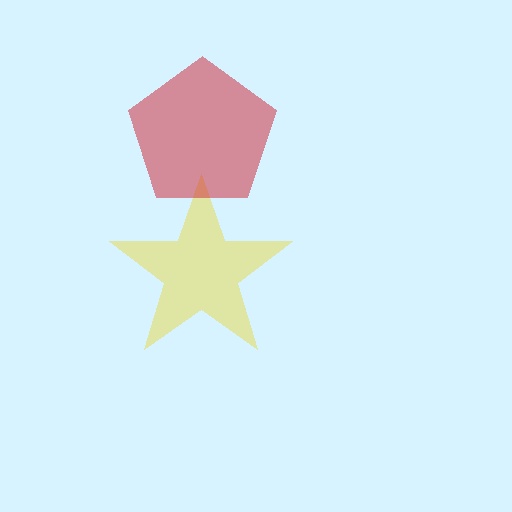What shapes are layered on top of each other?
The layered shapes are: a yellow star, a red pentagon.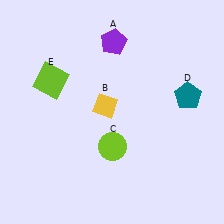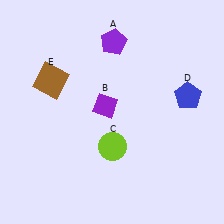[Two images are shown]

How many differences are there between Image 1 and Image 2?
There are 3 differences between the two images.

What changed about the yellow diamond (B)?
In Image 1, B is yellow. In Image 2, it changed to purple.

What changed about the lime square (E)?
In Image 1, E is lime. In Image 2, it changed to brown.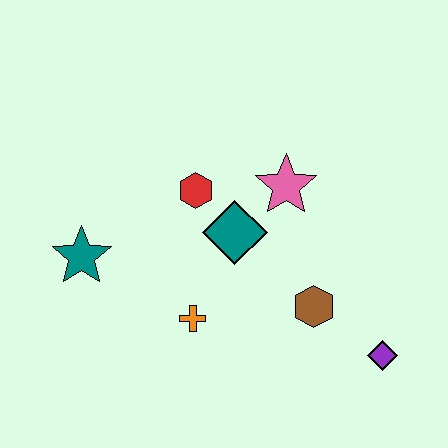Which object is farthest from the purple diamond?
The teal star is farthest from the purple diamond.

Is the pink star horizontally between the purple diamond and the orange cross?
Yes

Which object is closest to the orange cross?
The teal diamond is closest to the orange cross.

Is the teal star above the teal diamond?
No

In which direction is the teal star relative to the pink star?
The teal star is to the left of the pink star.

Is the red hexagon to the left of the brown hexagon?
Yes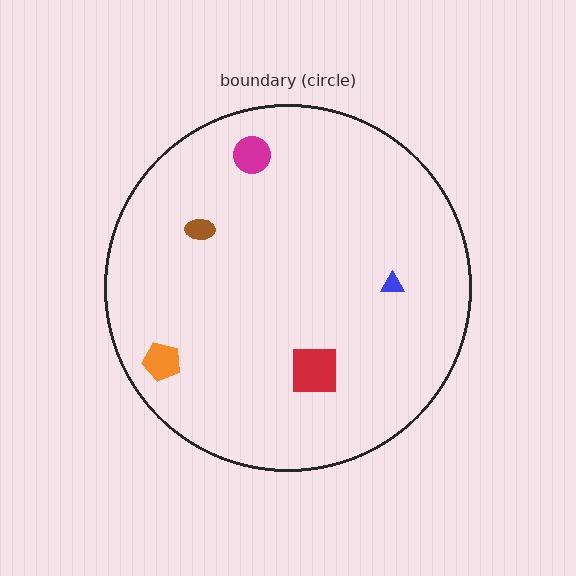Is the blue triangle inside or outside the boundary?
Inside.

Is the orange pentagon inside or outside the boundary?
Inside.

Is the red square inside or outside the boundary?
Inside.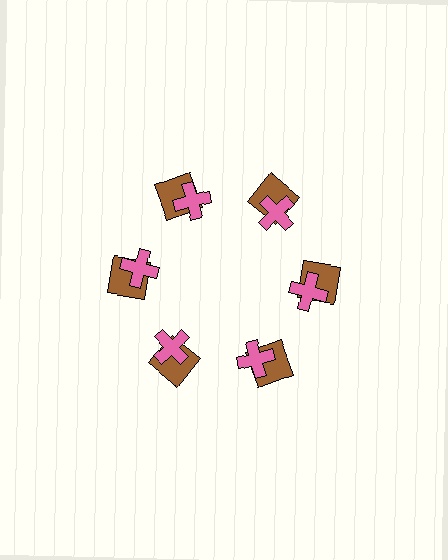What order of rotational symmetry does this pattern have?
This pattern has 6-fold rotational symmetry.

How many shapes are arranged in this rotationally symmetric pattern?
There are 12 shapes, arranged in 6 groups of 2.